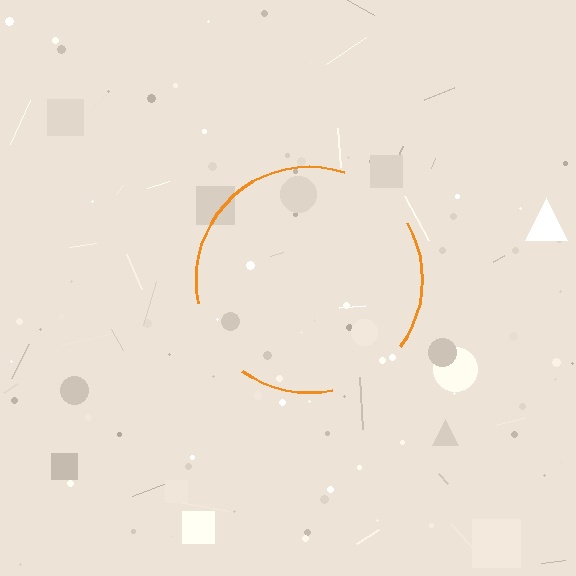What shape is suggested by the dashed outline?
The dashed outline suggests a circle.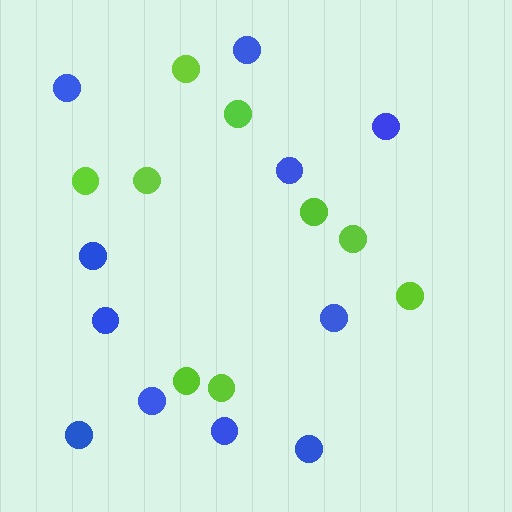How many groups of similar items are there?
There are 2 groups: one group of blue circles (11) and one group of lime circles (9).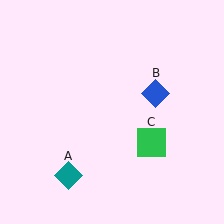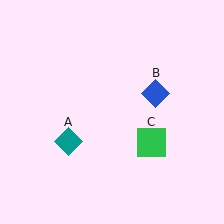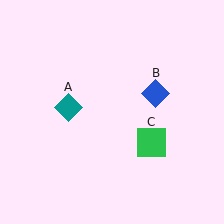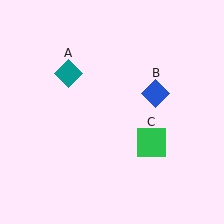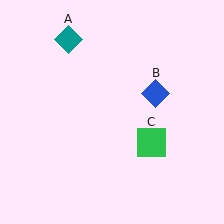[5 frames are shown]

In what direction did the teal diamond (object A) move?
The teal diamond (object A) moved up.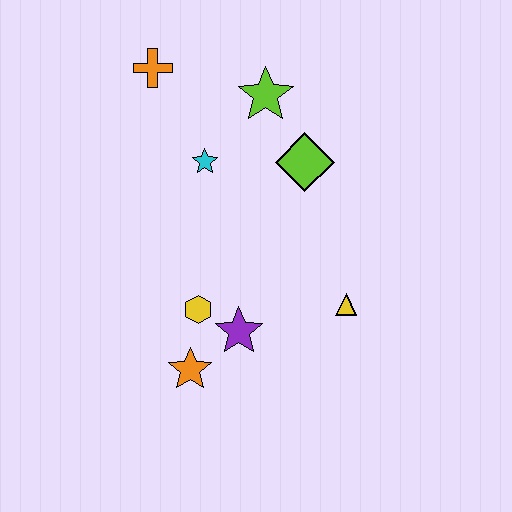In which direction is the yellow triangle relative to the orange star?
The yellow triangle is to the right of the orange star.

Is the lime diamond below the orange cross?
Yes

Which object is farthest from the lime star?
The orange star is farthest from the lime star.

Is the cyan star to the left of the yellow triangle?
Yes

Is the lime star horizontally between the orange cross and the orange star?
No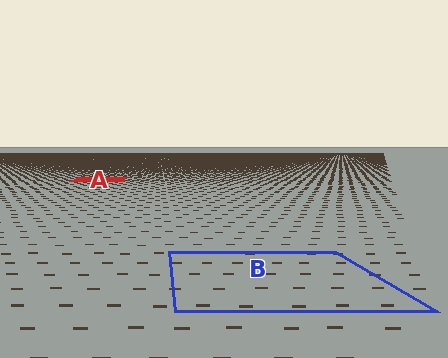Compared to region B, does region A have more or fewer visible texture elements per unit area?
Region A has more texture elements per unit area — they are packed more densely because it is farther away.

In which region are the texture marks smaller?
The texture marks are smaller in region A, because it is farther away.